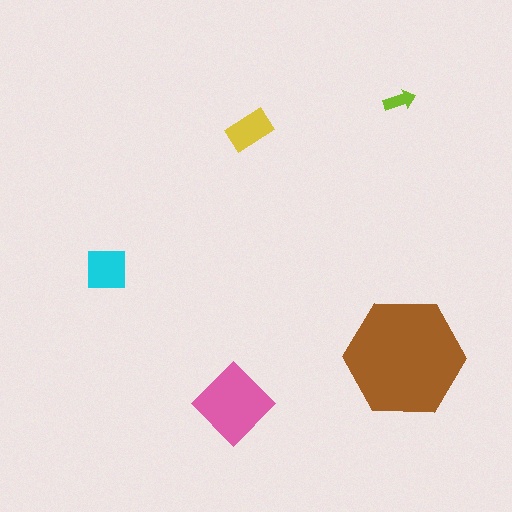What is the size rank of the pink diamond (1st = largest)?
2nd.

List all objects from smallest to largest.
The lime arrow, the yellow rectangle, the cyan square, the pink diamond, the brown hexagon.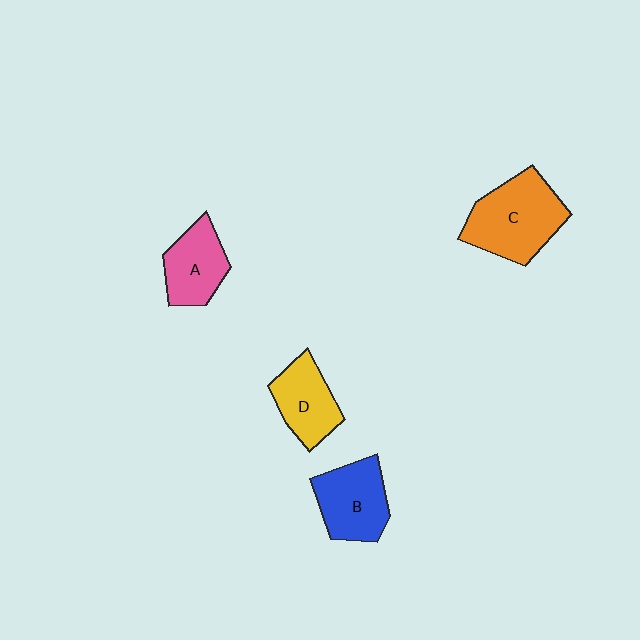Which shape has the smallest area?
Shape D (yellow).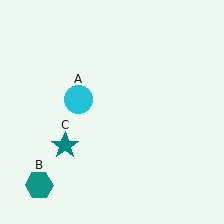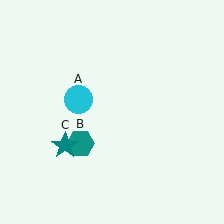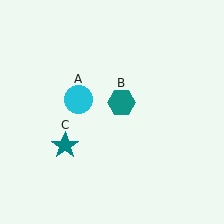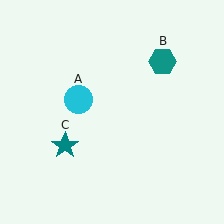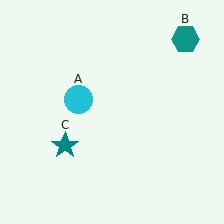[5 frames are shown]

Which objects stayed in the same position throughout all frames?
Cyan circle (object A) and teal star (object C) remained stationary.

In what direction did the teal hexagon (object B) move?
The teal hexagon (object B) moved up and to the right.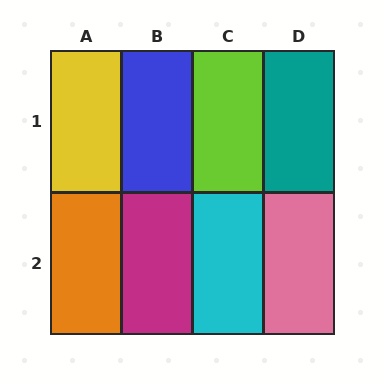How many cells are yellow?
1 cell is yellow.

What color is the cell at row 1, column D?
Teal.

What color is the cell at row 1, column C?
Lime.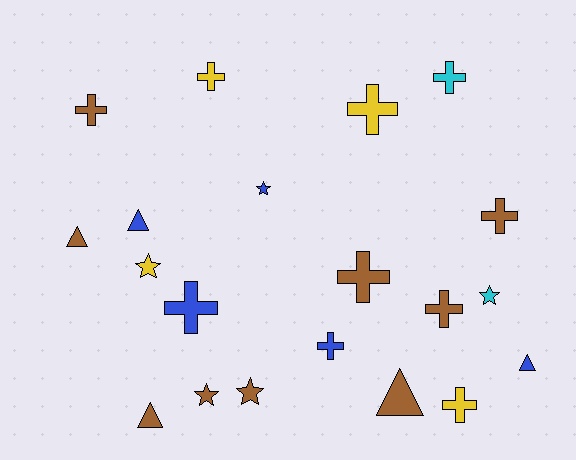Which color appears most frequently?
Brown, with 9 objects.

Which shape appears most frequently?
Cross, with 10 objects.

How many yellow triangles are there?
There are no yellow triangles.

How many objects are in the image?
There are 20 objects.